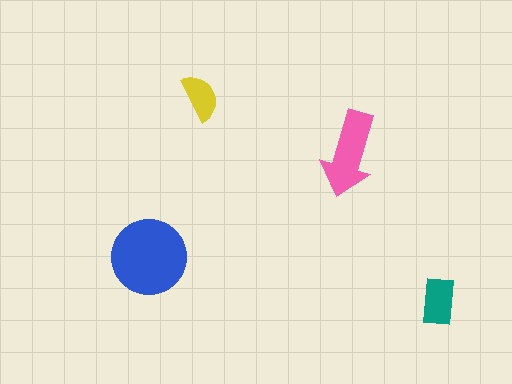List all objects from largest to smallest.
The blue circle, the pink arrow, the teal rectangle, the yellow semicircle.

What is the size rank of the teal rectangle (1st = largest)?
3rd.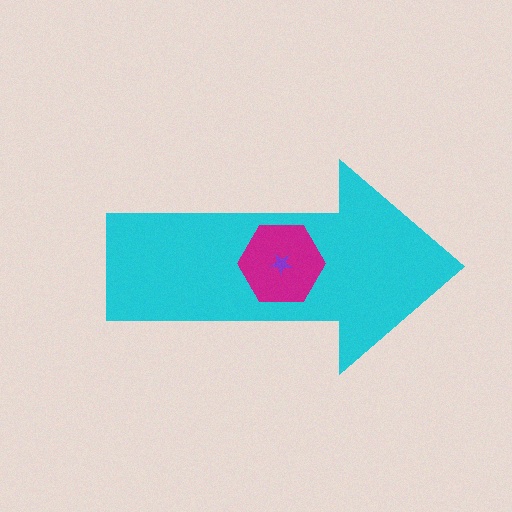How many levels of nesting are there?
3.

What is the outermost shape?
The cyan arrow.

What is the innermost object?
The purple star.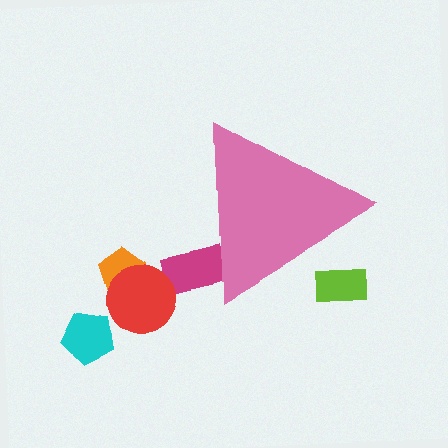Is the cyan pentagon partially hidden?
No, the cyan pentagon is fully visible.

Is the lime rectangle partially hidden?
Yes, the lime rectangle is partially hidden behind the pink triangle.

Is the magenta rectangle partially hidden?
Yes, the magenta rectangle is partially hidden behind the pink triangle.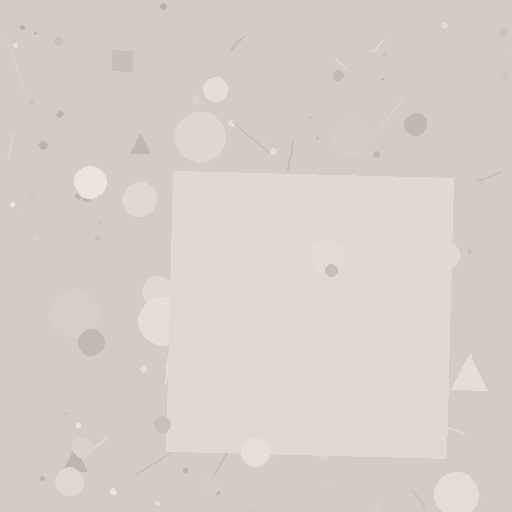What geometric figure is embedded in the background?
A square is embedded in the background.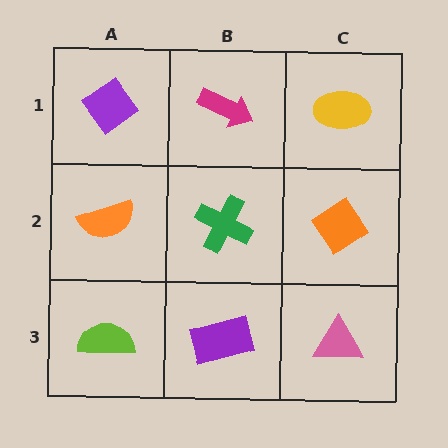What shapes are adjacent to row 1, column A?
An orange semicircle (row 2, column A), a magenta arrow (row 1, column B).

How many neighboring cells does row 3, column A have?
2.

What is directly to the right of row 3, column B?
A pink triangle.